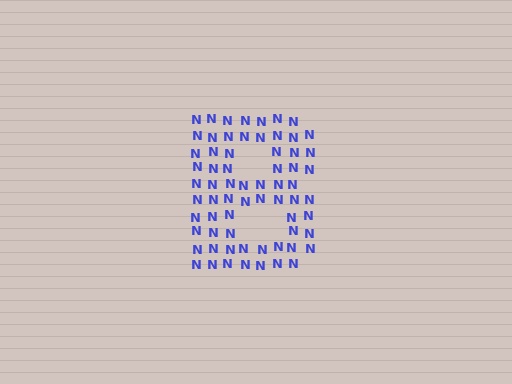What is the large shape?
The large shape is the letter B.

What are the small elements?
The small elements are letter N's.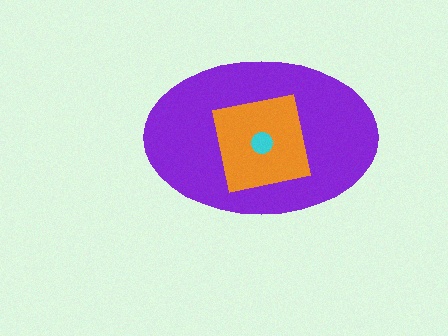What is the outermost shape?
The purple ellipse.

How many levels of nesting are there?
3.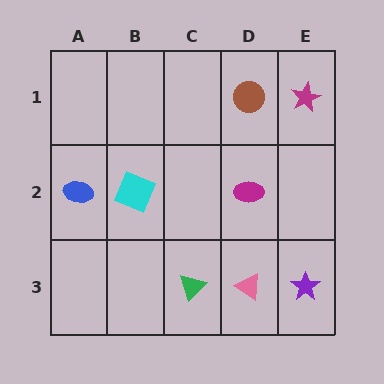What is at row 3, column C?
A green triangle.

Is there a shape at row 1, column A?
No, that cell is empty.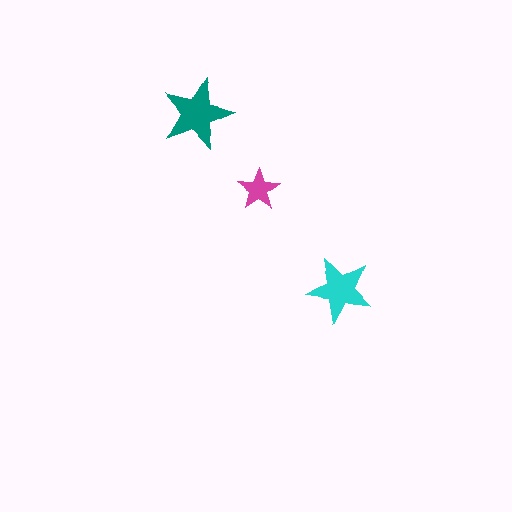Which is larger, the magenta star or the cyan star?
The cyan one.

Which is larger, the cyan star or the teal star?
The teal one.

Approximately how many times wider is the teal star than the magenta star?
About 1.5 times wider.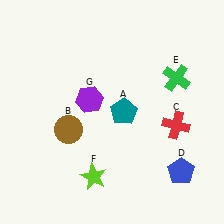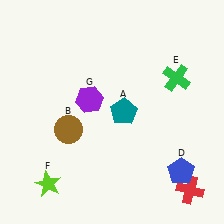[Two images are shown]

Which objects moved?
The objects that moved are: the red cross (C), the lime star (F).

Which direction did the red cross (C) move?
The red cross (C) moved down.